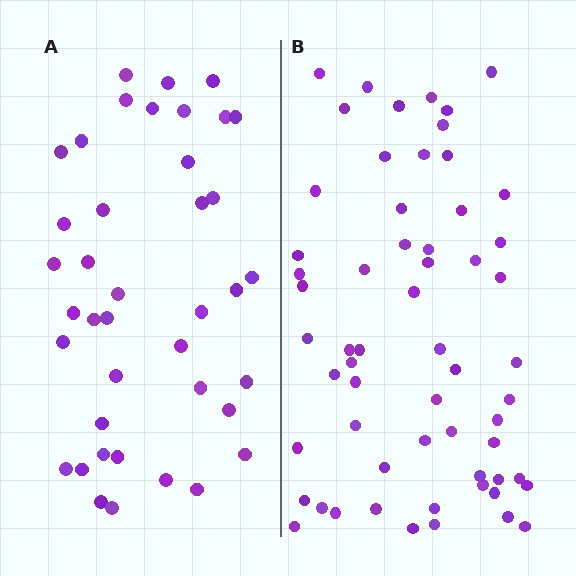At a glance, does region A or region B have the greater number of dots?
Region B (the right region) has more dots.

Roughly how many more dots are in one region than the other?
Region B has approximately 20 more dots than region A.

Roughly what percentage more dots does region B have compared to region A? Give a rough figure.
About 50% more.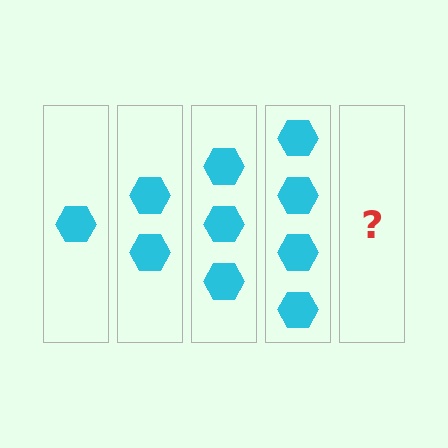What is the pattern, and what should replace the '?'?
The pattern is that each step adds one more hexagon. The '?' should be 5 hexagons.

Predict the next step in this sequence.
The next step is 5 hexagons.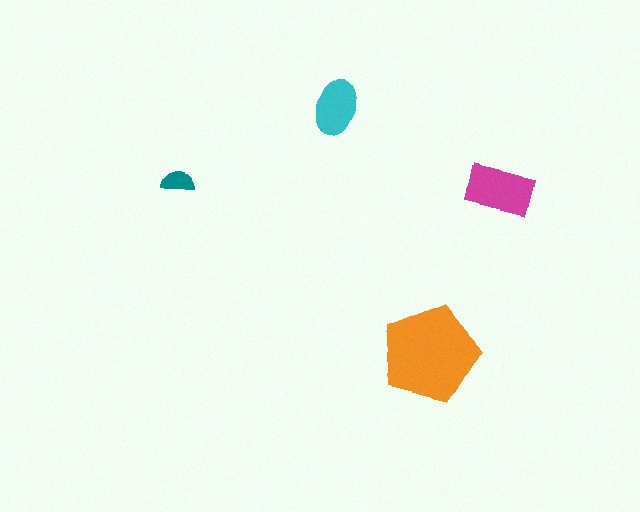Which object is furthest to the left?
The teal semicircle is leftmost.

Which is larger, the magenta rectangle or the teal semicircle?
The magenta rectangle.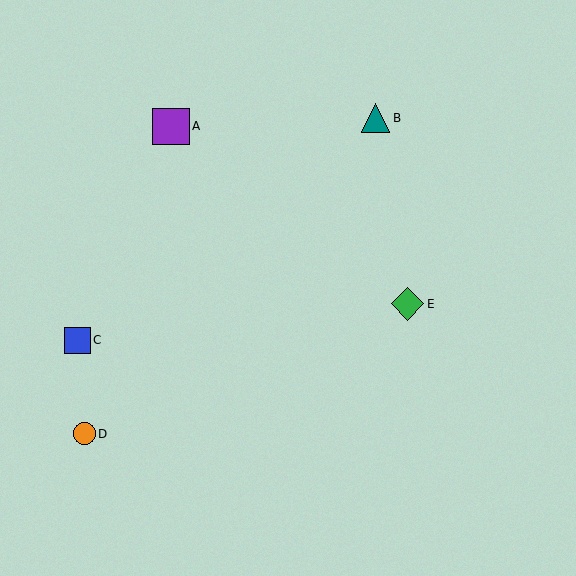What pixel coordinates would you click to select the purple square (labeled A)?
Click at (171, 126) to select the purple square A.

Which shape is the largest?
The purple square (labeled A) is the largest.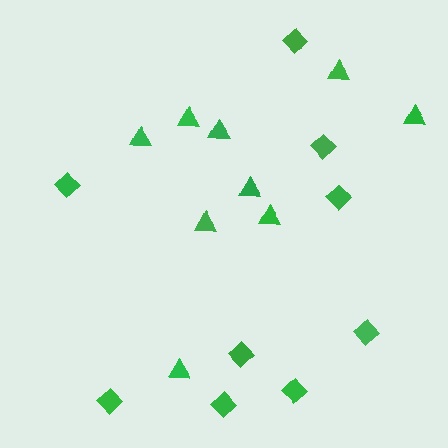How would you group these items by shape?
There are 2 groups: one group of diamonds (9) and one group of triangles (9).